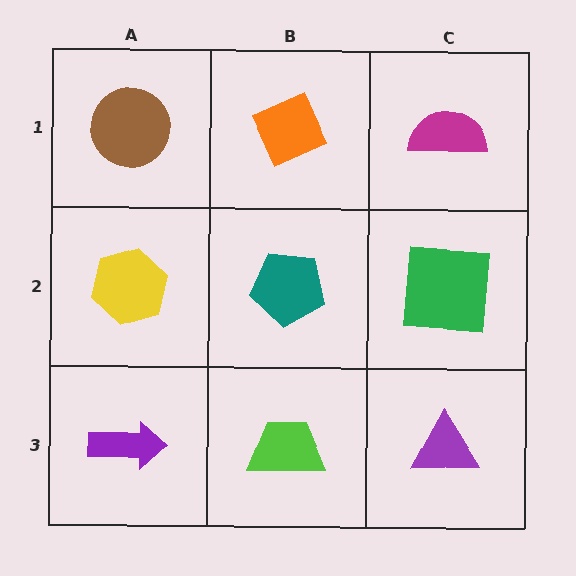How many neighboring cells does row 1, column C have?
2.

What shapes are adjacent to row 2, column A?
A brown circle (row 1, column A), a purple arrow (row 3, column A), a teal pentagon (row 2, column B).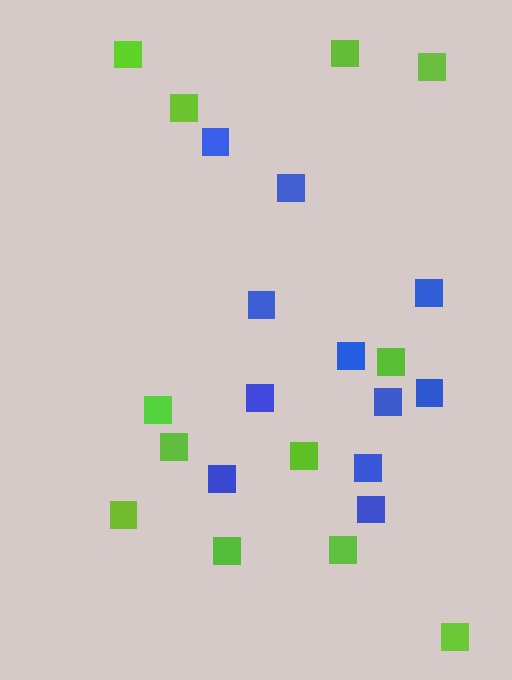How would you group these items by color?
There are 2 groups: one group of blue squares (11) and one group of lime squares (12).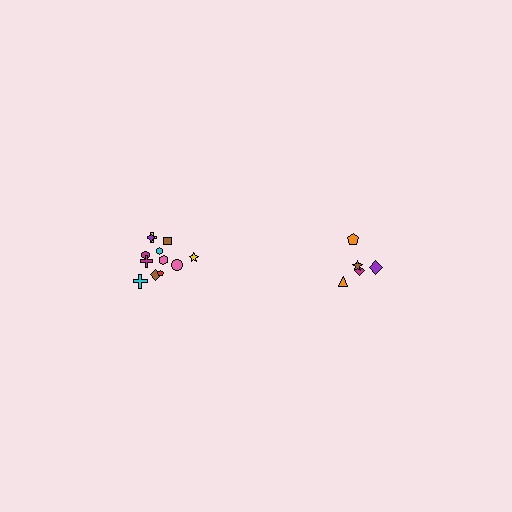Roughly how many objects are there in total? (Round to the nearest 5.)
Roughly 15 objects in total.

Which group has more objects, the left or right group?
The left group.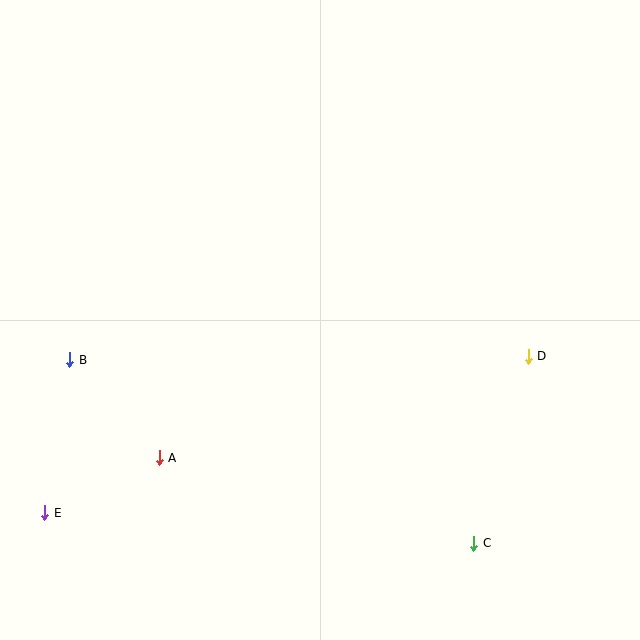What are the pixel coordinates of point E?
Point E is at (45, 513).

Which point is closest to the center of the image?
Point D at (528, 356) is closest to the center.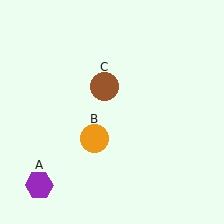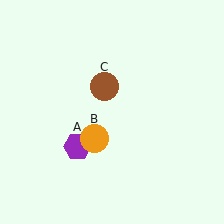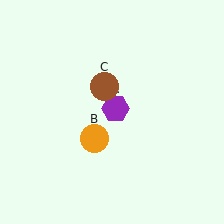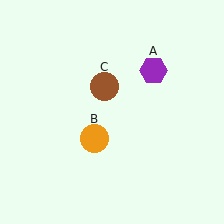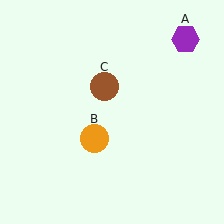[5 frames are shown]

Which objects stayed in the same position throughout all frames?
Orange circle (object B) and brown circle (object C) remained stationary.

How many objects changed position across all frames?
1 object changed position: purple hexagon (object A).